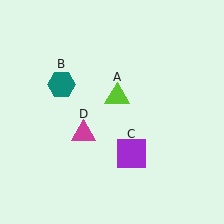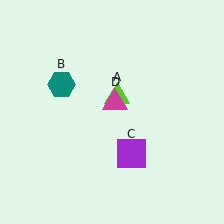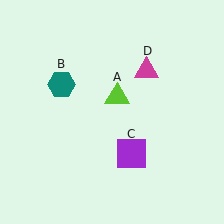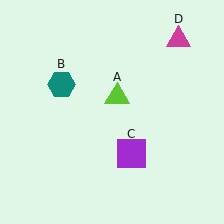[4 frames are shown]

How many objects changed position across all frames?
1 object changed position: magenta triangle (object D).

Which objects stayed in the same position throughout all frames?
Lime triangle (object A) and teal hexagon (object B) and purple square (object C) remained stationary.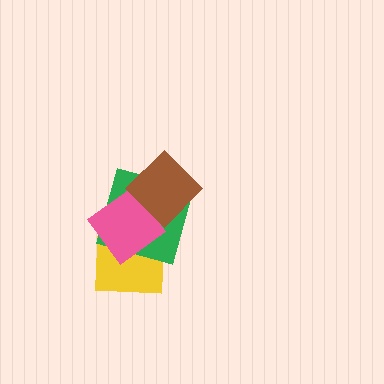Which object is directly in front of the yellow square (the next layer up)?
The green square is directly in front of the yellow square.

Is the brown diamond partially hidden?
No, no other shape covers it.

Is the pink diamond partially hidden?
Yes, it is partially covered by another shape.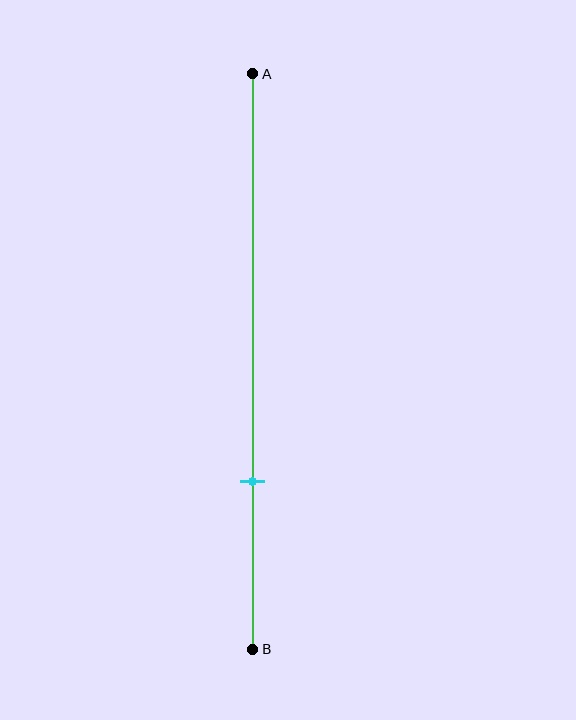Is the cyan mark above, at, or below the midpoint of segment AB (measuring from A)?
The cyan mark is below the midpoint of segment AB.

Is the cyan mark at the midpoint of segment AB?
No, the mark is at about 70% from A, not at the 50% midpoint.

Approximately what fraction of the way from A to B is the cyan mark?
The cyan mark is approximately 70% of the way from A to B.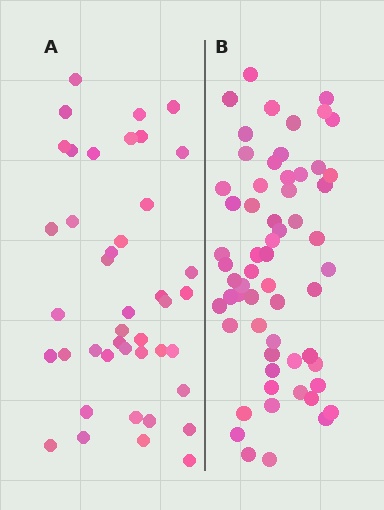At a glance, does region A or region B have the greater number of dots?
Region B (the right region) has more dots.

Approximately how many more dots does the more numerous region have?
Region B has approximately 20 more dots than region A.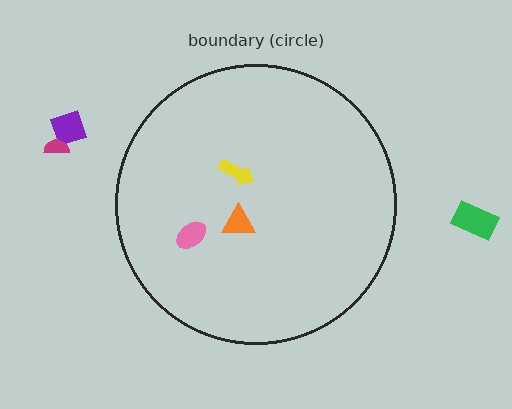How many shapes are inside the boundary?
3 inside, 3 outside.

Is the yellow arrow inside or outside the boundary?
Inside.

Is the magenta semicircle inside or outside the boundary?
Outside.